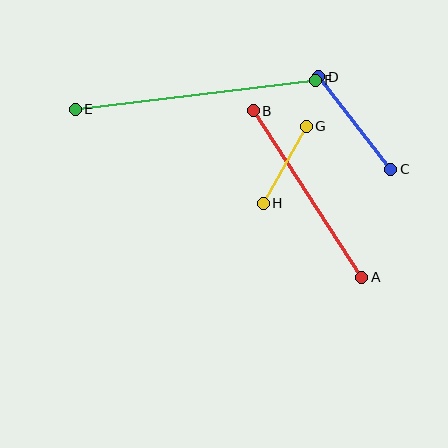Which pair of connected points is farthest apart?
Points E and F are farthest apart.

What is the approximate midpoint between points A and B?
The midpoint is at approximately (308, 194) pixels.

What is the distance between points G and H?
The distance is approximately 88 pixels.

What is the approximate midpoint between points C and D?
The midpoint is at approximately (355, 123) pixels.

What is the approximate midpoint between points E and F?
The midpoint is at approximately (195, 95) pixels.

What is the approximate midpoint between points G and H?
The midpoint is at approximately (285, 165) pixels.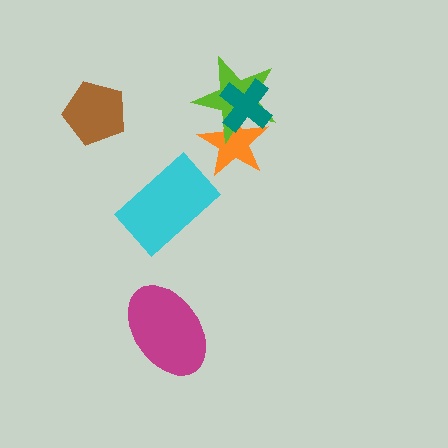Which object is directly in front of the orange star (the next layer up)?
The lime star is directly in front of the orange star.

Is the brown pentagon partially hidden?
No, no other shape covers it.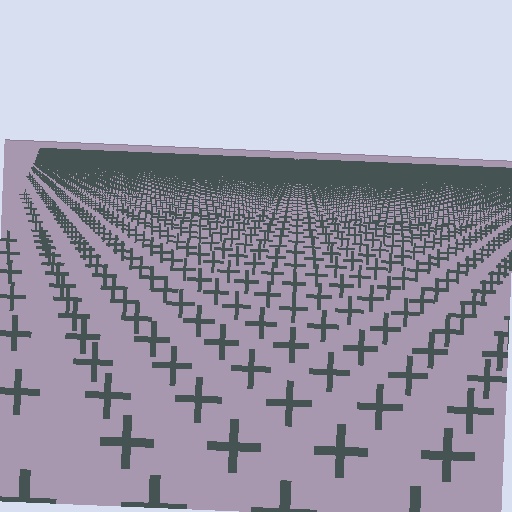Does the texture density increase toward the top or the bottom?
Density increases toward the top.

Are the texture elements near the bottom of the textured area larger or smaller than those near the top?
Larger. Near the bottom, elements are closer to the viewer and appear at a bigger on-screen size.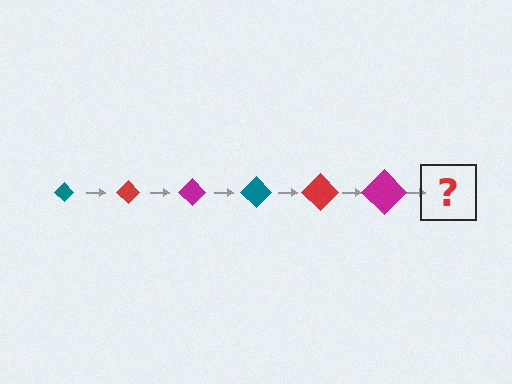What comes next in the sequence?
The next element should be a teal diamond, larger than the previous one.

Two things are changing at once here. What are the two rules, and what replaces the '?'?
The two rules are that the diamond grows larger each step and the color cycles through teal, red, and magenta. The '?' should be a teal diamond, larger than the previous one.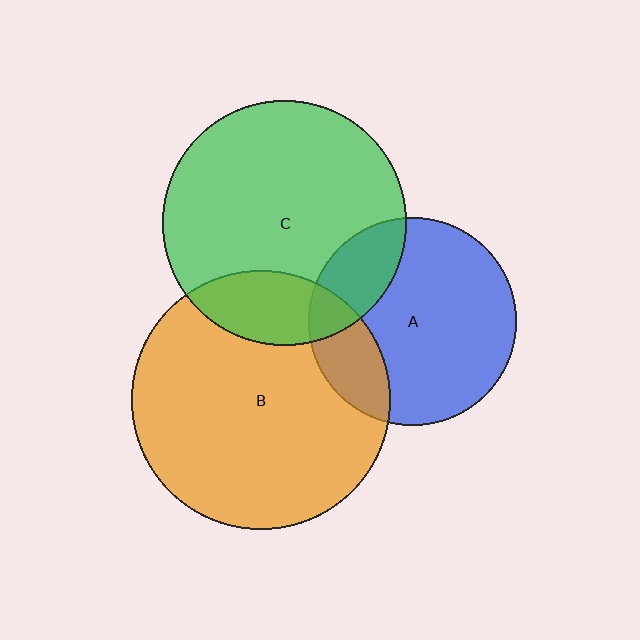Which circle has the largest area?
Circle B (orange).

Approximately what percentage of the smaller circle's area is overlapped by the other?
Approximately 20%.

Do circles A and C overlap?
Yes.